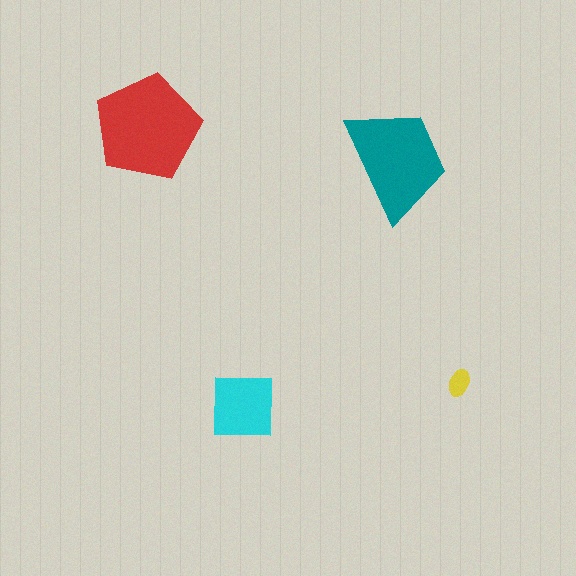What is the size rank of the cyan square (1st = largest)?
3rd.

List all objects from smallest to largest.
The yellow ellipse, the cyan square, the teal trapezoid, the red pentagon.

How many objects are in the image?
There are 4 objects in the image.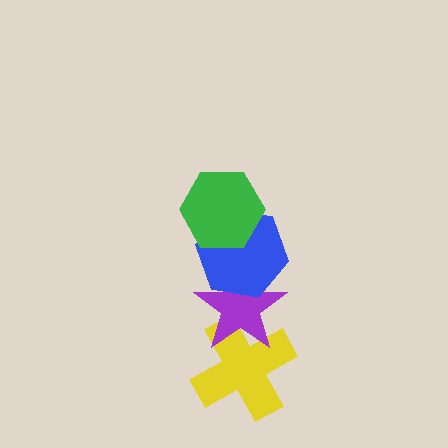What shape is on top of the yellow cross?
The purple star is on top of the yellow cross.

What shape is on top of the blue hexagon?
The green hexagon is on top of the blue hexagon.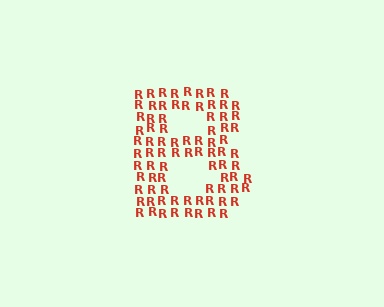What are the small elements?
The small elements are letter R's.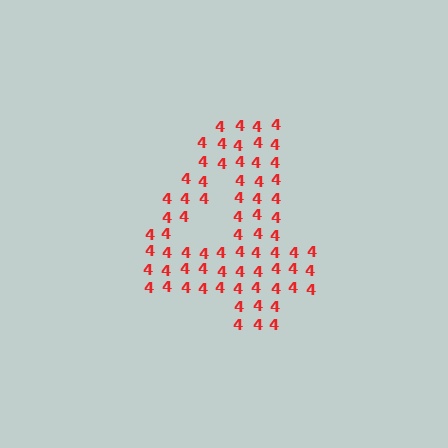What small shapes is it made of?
It is made of small digit 4's.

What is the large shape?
The large shape is the digit 4.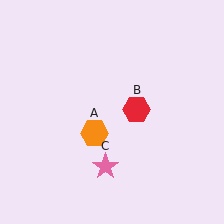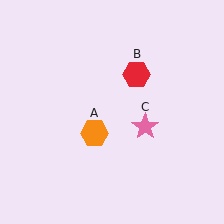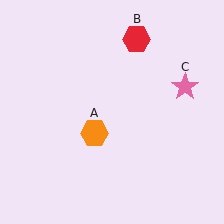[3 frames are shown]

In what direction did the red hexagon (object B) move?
The red hexagon (object B) moved up.